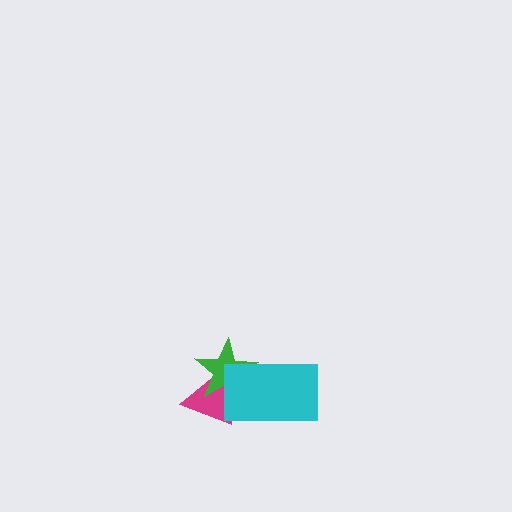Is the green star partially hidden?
Yes, it is partially covered by another shape.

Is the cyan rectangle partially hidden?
No, no other shape covers it.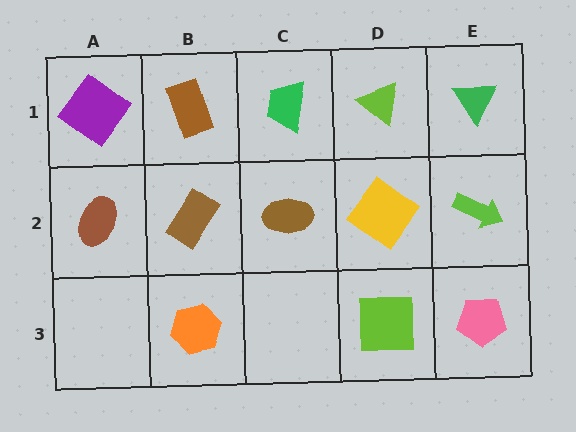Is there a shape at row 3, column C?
No, that cell is empty.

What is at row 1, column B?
A brown rectangle.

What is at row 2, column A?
A brown ellipse.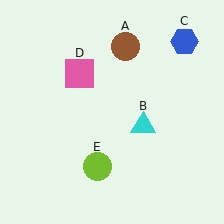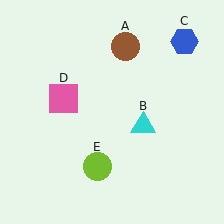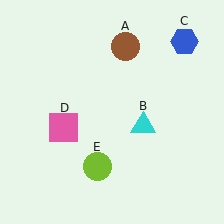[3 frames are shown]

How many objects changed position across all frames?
1 object changed position: pink square (object D).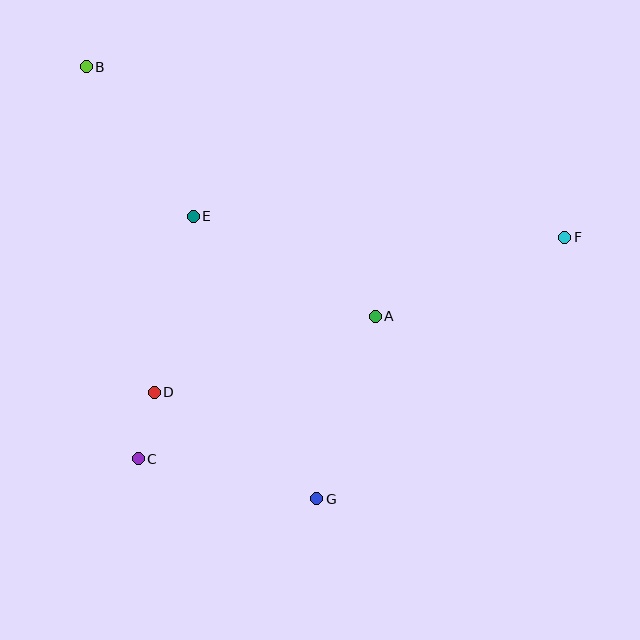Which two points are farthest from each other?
Points B and F are farthest from each other.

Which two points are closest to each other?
Points C and D are closest to each other.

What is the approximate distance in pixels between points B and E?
The distance between B and E is approximately 184 pixels.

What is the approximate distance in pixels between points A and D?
The distance between A and D is approximately 234 pixels.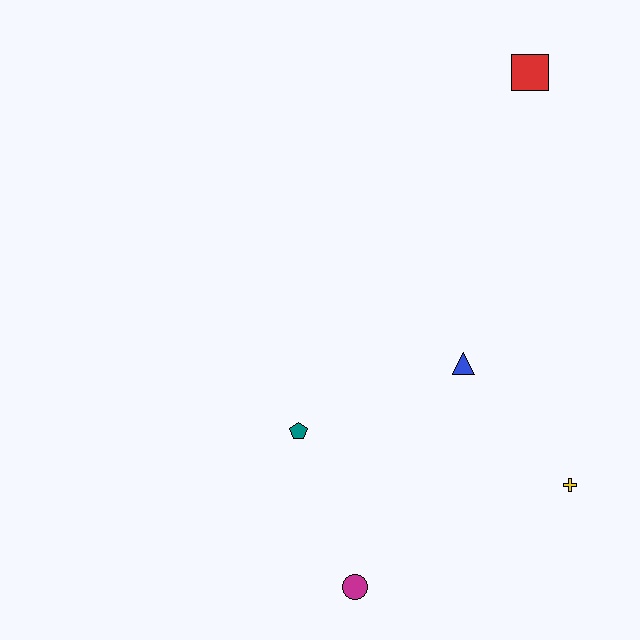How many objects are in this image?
There are 5 objects.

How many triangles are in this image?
There is 1 triangle.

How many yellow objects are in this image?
There is 1 yellow object.